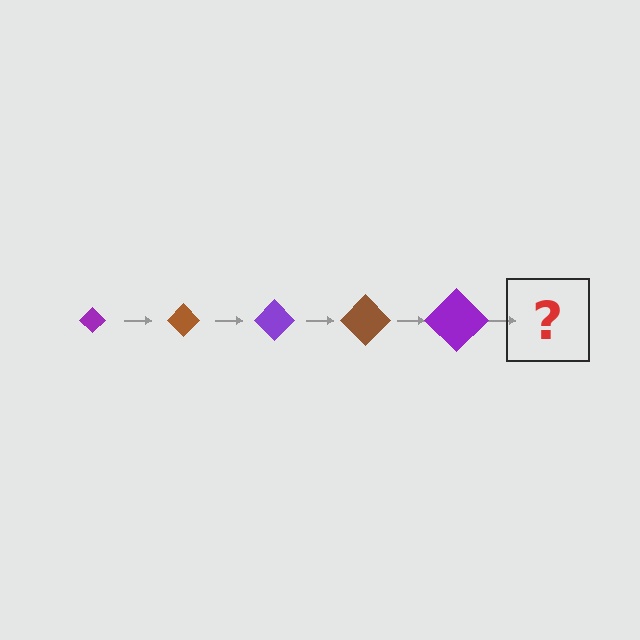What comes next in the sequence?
The next element should be a brown diamond, larger than the previous one.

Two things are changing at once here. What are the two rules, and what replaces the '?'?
The two rules are that the diamond grows larger each step and the color cycles through purple and brown. The '?' should be a brown diamond, larger than the previous one.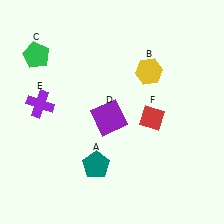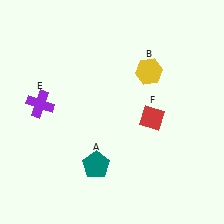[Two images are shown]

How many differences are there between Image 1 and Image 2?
There are 2 differences between the two images.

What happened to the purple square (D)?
The purple square (D) was removed in Image 2. It was in the bottom-left area of Image 1.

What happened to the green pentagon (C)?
The green pentagon (C) was removed in Image 2. It was in the top-left area of Image 1.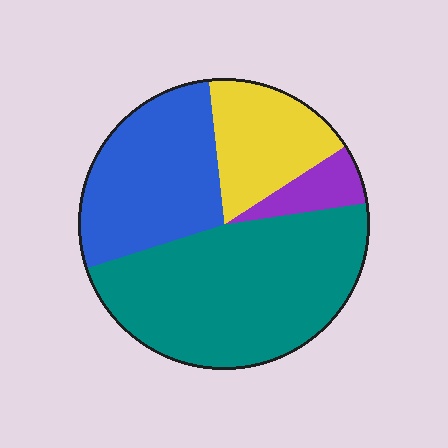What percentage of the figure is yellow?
Yellow takes up less than a quarter of the figure.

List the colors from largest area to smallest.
From largest to smallest: teal, blue, yellow, purple.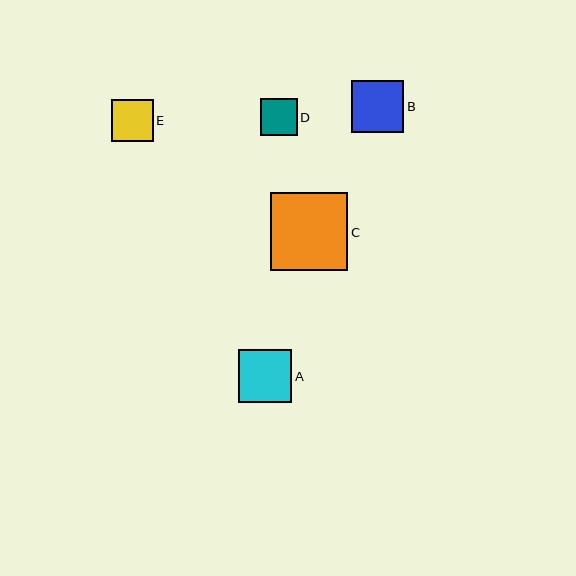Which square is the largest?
Square C is the largest with a size of approximately 78 pixels.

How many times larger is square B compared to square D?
Square B is approximately 1.4 times the size of square D.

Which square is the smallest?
Square D is the smallest with a size of approximately 36 pixels.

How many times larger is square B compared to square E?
Square B is approximately 1.2 times the size of square E.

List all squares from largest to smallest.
From largest to smallest: C, A, B, E, D.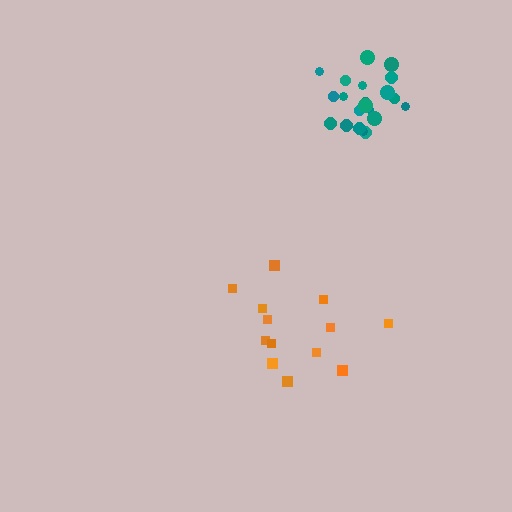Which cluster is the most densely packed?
Teal.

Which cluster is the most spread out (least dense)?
Orange.